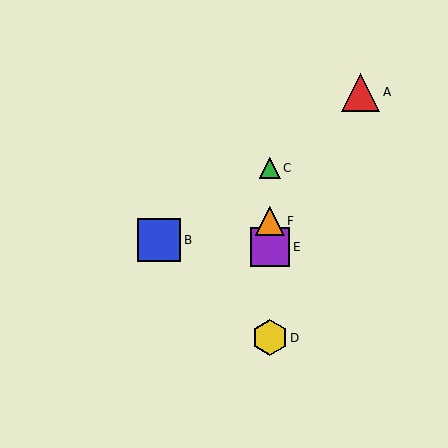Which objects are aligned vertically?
Objects C, D, E, F are aligned vertically.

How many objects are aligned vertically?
4 objects (C, D, E, F) are aligned vertically.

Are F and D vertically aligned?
Yes, both are at x≈270.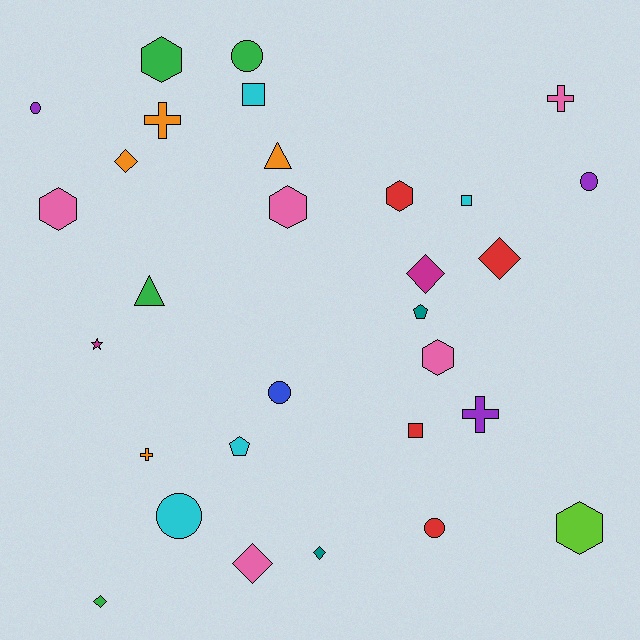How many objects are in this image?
There are 30 objects.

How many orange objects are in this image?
There are 4 orange objects.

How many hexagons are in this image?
There are 6 hexagons.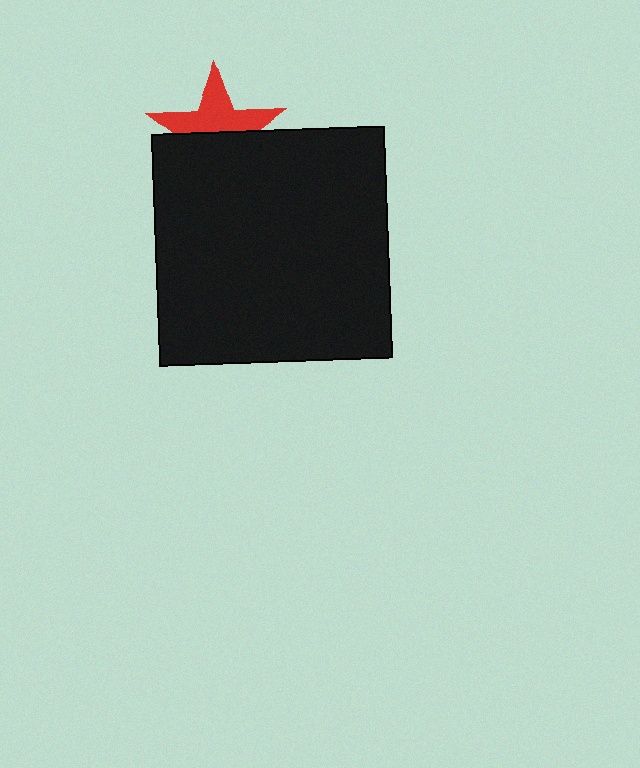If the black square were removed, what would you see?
You would see the complete red star.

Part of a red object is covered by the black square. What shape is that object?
It is a star.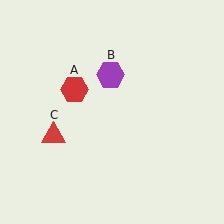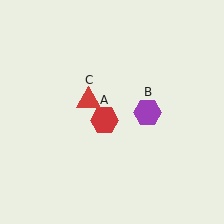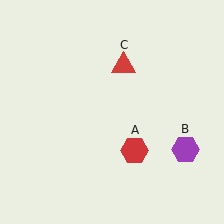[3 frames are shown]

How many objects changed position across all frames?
3 objects changed position: red hexagon (object A), purple hexagon (object B), red triangle (object C).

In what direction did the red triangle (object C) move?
The red triangle (object C) moved up and to the right.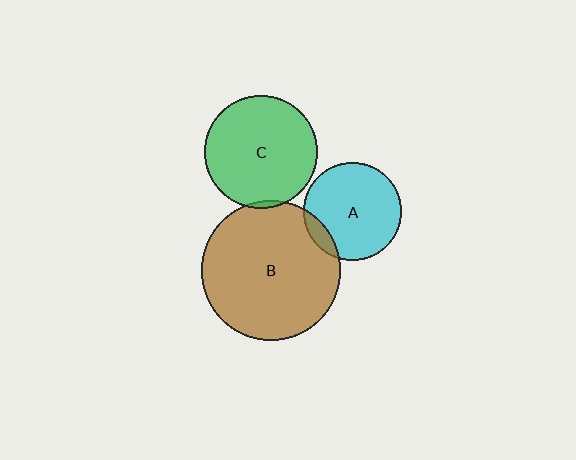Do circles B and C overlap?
Yes.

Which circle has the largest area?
Circle B (brown).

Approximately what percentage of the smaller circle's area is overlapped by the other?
Approximately 5%.